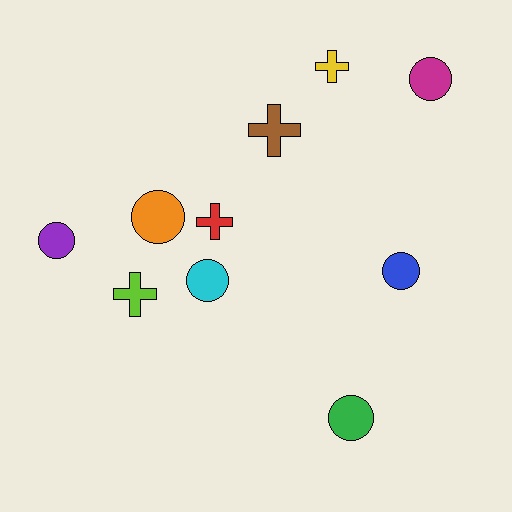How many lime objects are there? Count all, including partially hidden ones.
There is 1 lime object.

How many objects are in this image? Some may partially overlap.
There are 10 objects.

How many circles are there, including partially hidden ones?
There are 6 circles.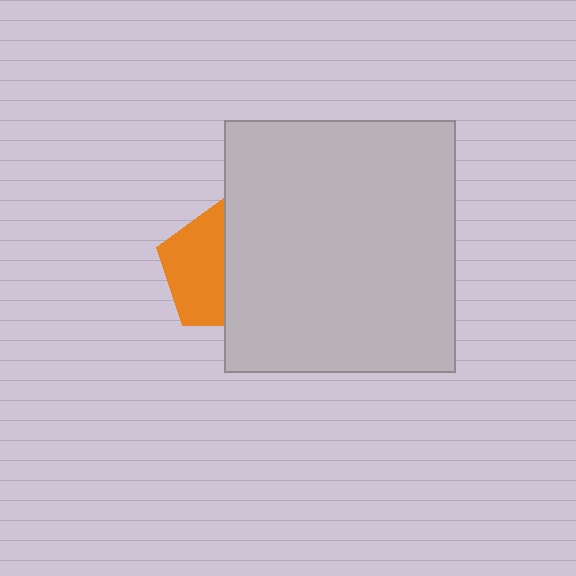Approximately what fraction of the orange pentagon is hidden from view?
Roughly 50% of the orange pentagon is hidden behind the light gray rectangle.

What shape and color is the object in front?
The object in front is a light gray rectangle.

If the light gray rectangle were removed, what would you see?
You would see the complete orange pentagon.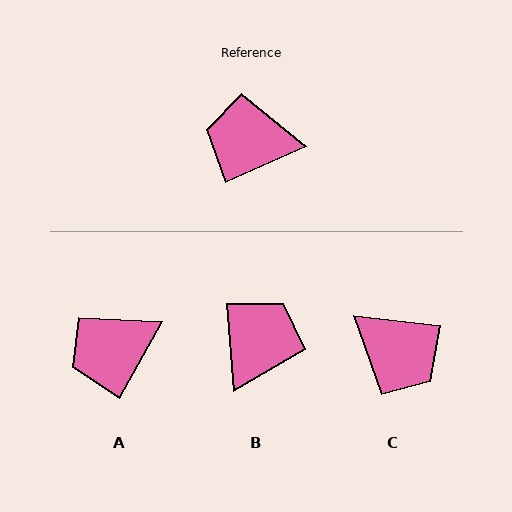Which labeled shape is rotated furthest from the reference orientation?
C, about 150 degrees away.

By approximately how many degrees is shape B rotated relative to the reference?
Approximately 110 degrees clockwise.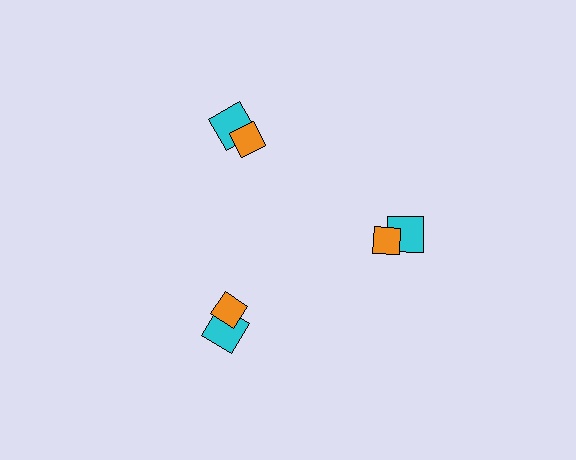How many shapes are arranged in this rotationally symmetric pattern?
There are 6 shapes, arranged in 3 groups of 2.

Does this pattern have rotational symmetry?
Yes, this pattern has 3-fold rotational symmetry. It looks the same after rotating 120 degrees around the center.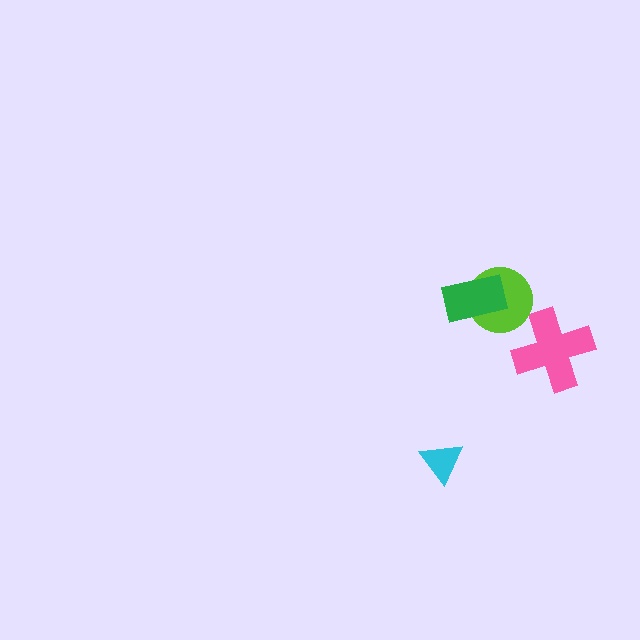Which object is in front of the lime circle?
The green rectangle is in front of the lime circle.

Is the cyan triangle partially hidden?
No, no other shape covers it.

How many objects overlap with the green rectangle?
1 object overlaps with the green rectangle.